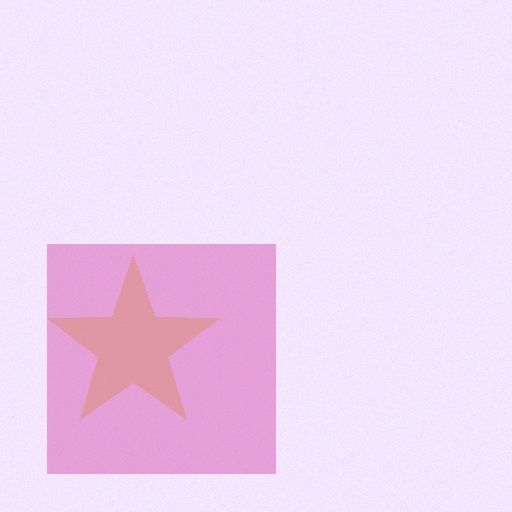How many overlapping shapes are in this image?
There are 2 overlapping shapes in the image.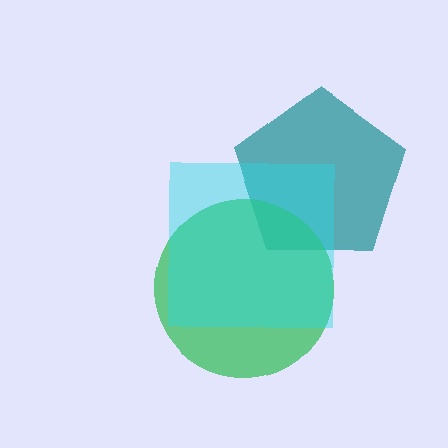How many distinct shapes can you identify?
There are 3 distinct shapes: a teal pentagon, a green circle, a cyan square.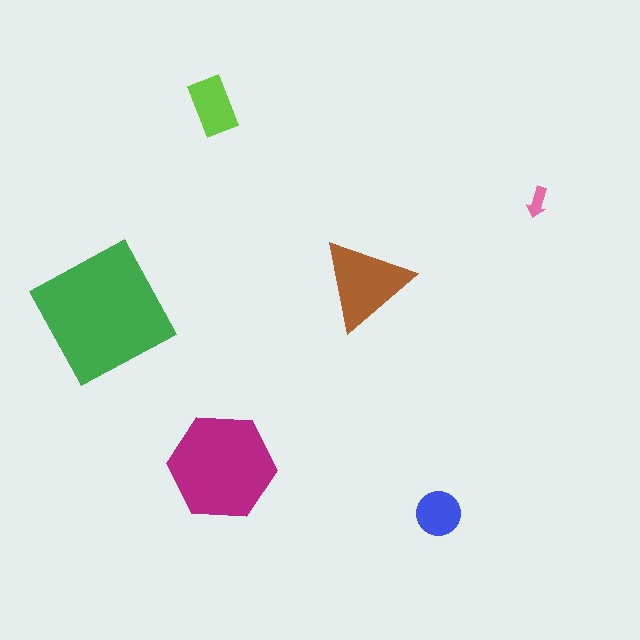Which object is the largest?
The green square.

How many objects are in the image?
There are 6 objects in the image.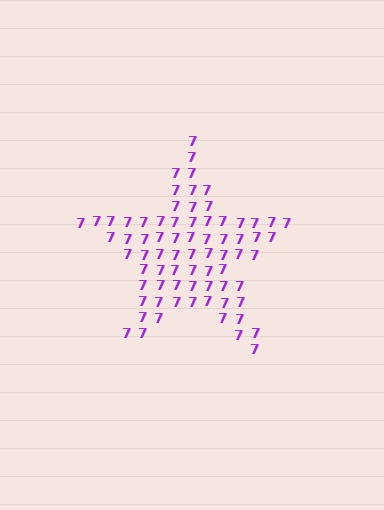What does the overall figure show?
The overall figure shows a star.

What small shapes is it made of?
It is made of small digit 7's.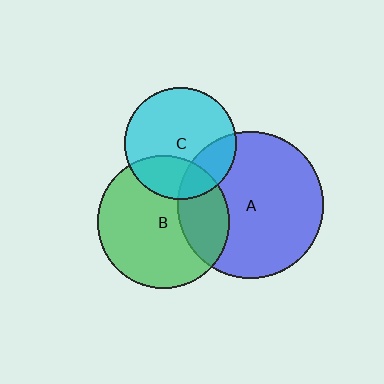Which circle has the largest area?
Circle A (blue).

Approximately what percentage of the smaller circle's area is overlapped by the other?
Approximately 25%.